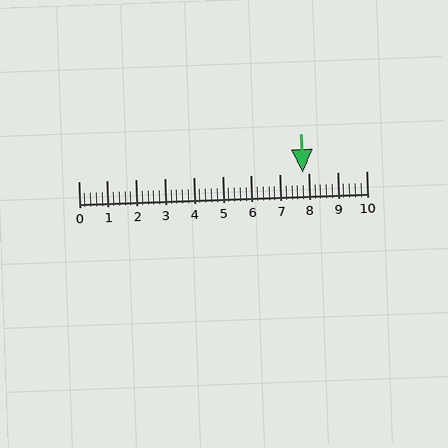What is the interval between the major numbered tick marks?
The major tick marks are spaced 1 units apart.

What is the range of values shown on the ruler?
The ruler shows values from 0 to 10.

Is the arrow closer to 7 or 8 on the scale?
The arrow is closer to 8.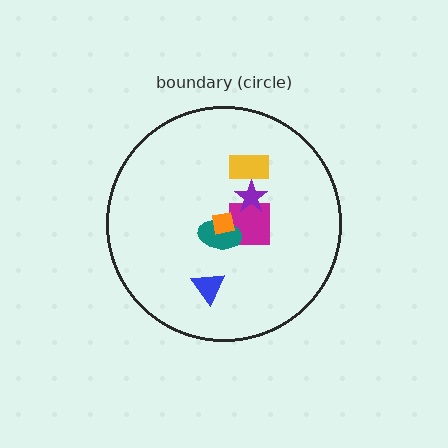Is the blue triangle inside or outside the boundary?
Inside.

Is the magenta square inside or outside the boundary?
Inside.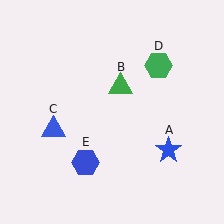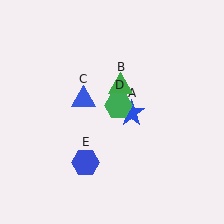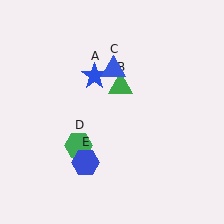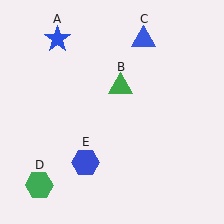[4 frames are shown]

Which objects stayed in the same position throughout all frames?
Green triangle (object B) and blue hexagon (object E) remained stationary.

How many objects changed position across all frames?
3 objects changed position: blue star (object A), blue triangle (object C), green hexagon (object D).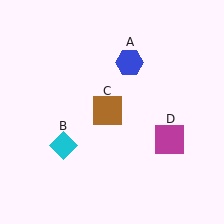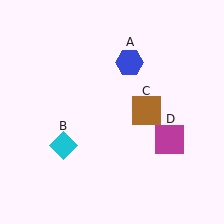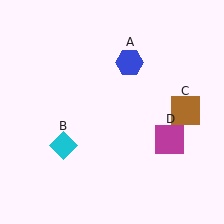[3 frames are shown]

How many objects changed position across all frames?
1 object changed position: brown square (object C).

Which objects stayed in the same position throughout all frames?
Blue hexagon (object A) and cyan diamond (object B) and magenta square (object D) remained stationary.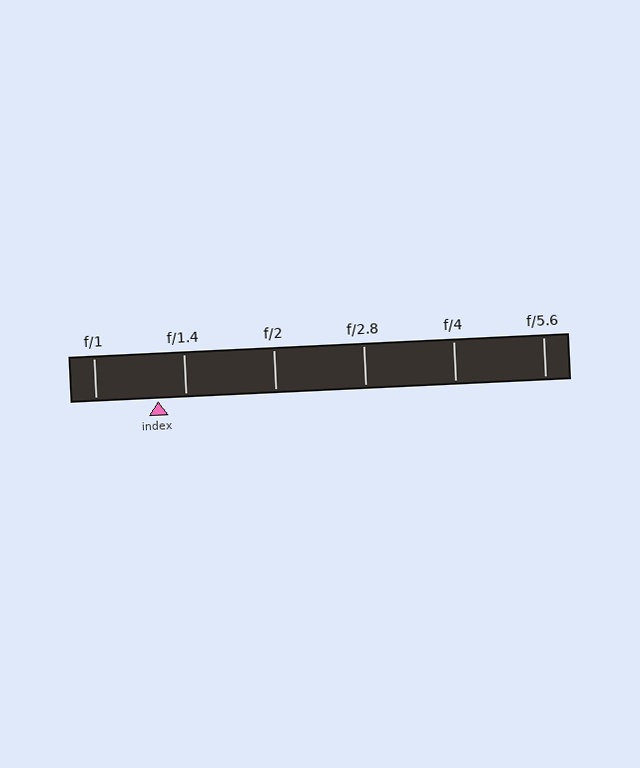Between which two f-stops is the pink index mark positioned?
The index mark is between f/1 and f/1.4.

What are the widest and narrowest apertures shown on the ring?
The widest aperture shown is f/1 and the narrowest is f/5.6.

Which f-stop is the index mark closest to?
The index mark is closest to f/1.4.